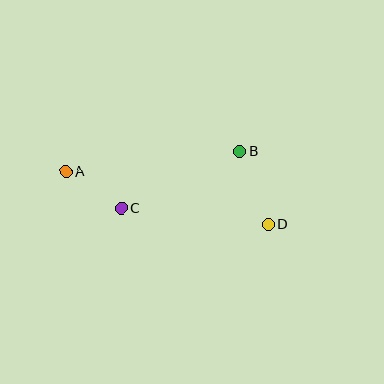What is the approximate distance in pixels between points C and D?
The distance between C and D is approximately 148 pixels.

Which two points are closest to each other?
Points A and C are closest to each other.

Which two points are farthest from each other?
Points A and D are farthest from each other.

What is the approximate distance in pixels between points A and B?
The distance between A and B is approximately 175 pixels.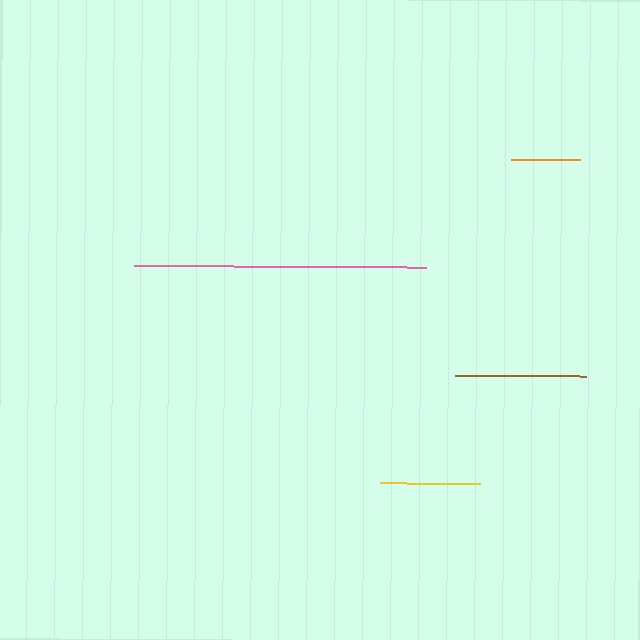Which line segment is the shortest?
The orange line is the shortest at approximately 69 pixels.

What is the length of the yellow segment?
The yellow segment is approximately 100 pixels long.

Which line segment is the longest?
The pink line is the longest at approximately 292 pixels.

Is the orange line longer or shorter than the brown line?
The brown line is longer than the orange line.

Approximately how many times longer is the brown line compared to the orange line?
The brown line is approximately 1.9 times the length of the orange line.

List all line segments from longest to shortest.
From longest to shortest: pink, brown, yellow, orange.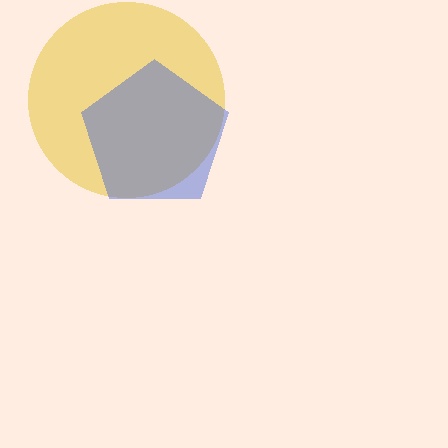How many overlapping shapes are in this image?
There are 2 overlapping shapes in the image.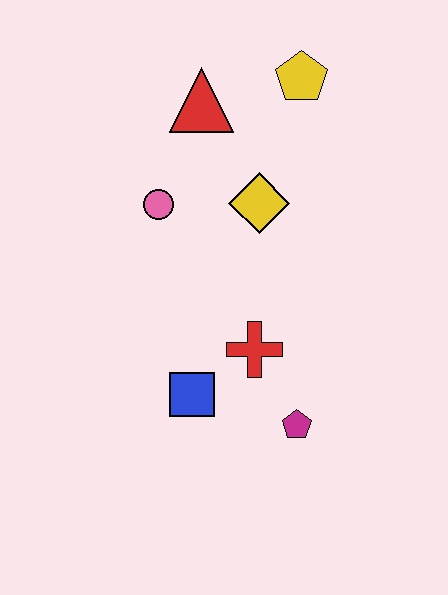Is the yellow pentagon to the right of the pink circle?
Yes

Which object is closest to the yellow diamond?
The pink circle is closest to the yellow diamond.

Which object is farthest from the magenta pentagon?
The yellow pentagon is farthest from the magenta pentagon.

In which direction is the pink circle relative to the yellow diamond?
The pink circle is to the left of the yellow diamond.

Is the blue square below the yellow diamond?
Yes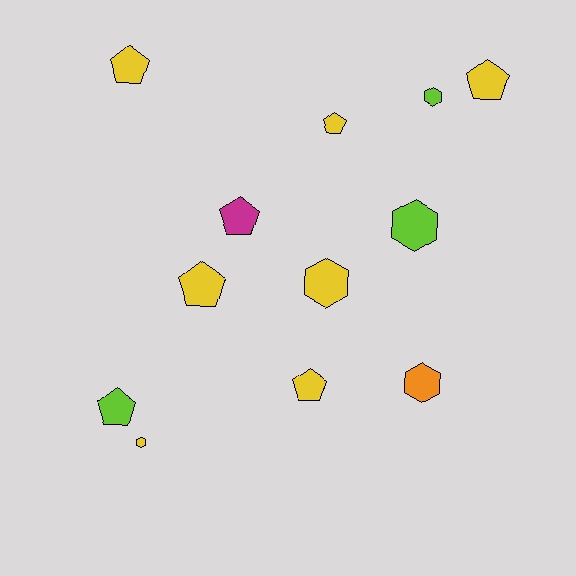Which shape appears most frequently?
Pentagon, with 7 objects.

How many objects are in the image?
There are 12 objects.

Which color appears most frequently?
Yellow, with 7 objects.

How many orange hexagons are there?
There is 1 orange hexagon.